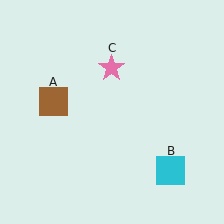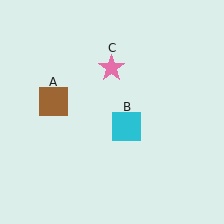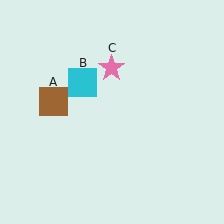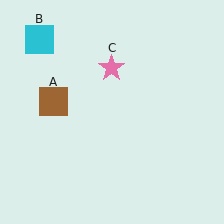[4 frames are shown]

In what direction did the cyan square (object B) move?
The cyan square (object B) moved up and to the left.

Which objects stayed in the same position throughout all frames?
Brown square (object A) and pink star (object C) remained stationary.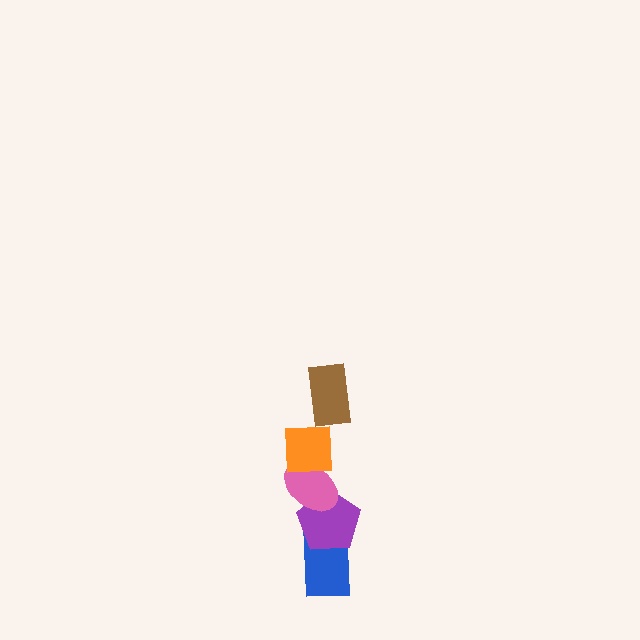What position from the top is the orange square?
The orange square is 2nd from the top.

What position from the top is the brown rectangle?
The brown rectangle is 1st from the top.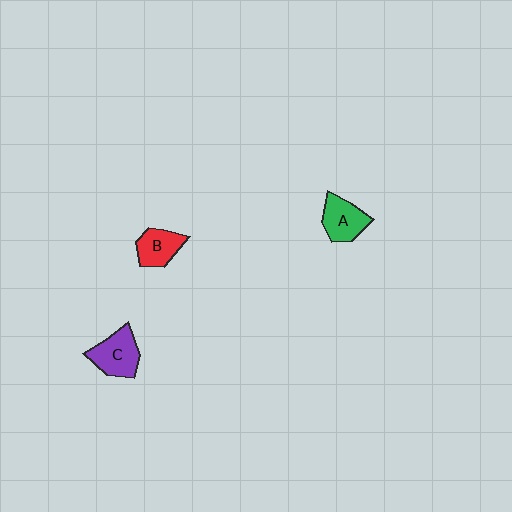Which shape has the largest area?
Shape C (purple).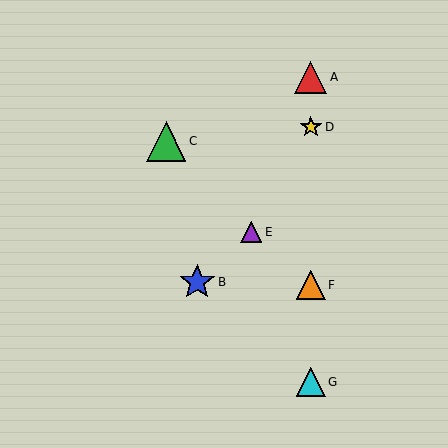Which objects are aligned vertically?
Objects A, D, F, G are aligned vertically.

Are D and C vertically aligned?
No, D is at x≈311 and C is at x≈166.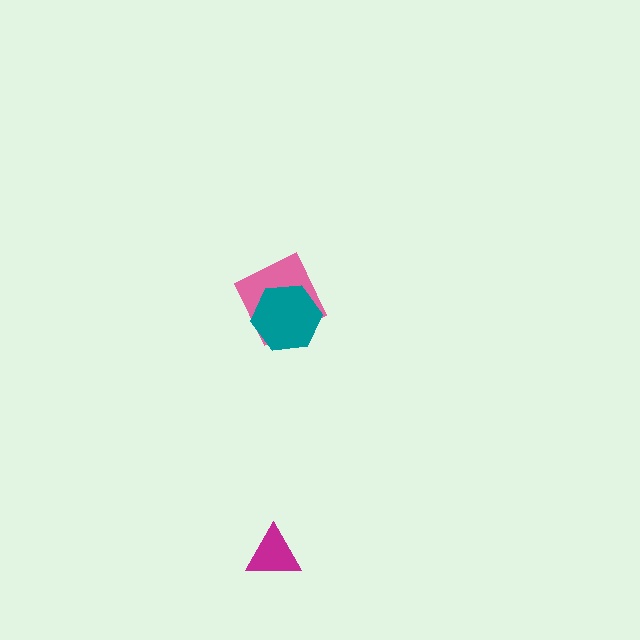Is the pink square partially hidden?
Yes, it is partially covered by another shape.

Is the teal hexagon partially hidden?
No, no other shape covers it.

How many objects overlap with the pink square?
1 object overlaps with the pink square.